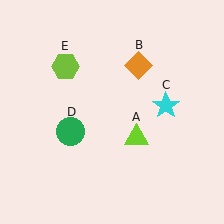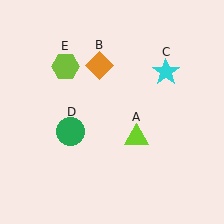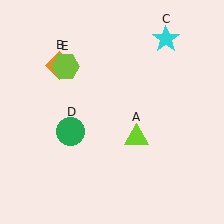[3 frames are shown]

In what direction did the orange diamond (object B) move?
The orange diamond (object B) moved left.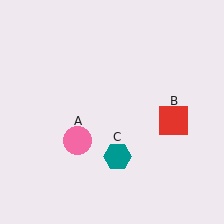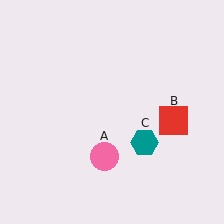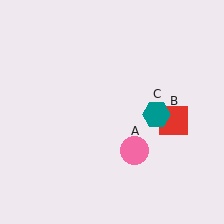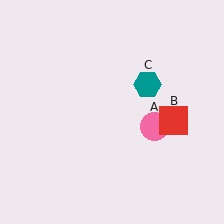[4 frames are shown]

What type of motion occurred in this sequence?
The pink circle (object A), teal hexagon (object C) rotated counterclockwise around the center of the scene.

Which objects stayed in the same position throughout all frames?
Red square (object B) remained stationary.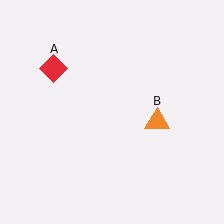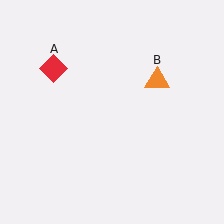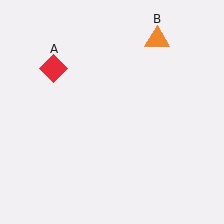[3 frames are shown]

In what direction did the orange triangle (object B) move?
The orange triangle (object B) moved up.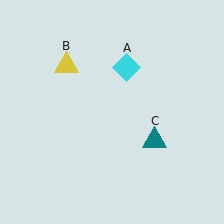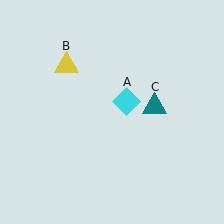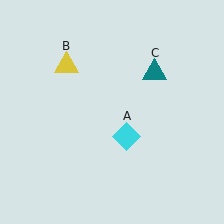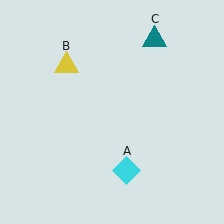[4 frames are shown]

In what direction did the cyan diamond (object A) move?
The cyan diamond (object A) moved down.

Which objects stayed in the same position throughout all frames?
Yellow triangle (object B) remained stationary.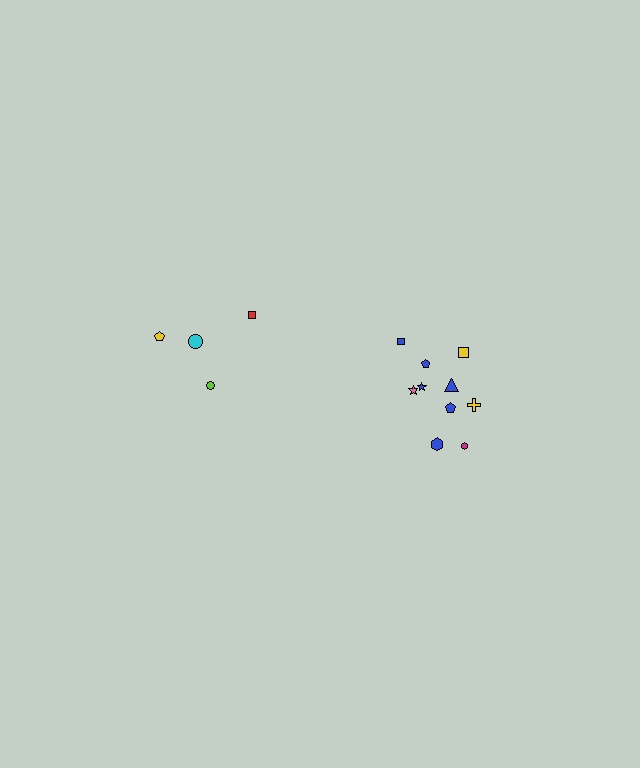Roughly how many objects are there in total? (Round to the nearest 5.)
Roughly 15 objects in total.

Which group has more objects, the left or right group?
The right group.